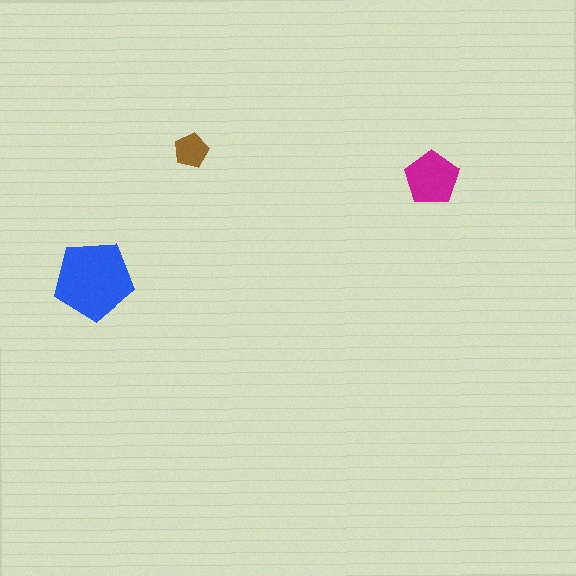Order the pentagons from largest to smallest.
the blue one, the magenta one, the brown one.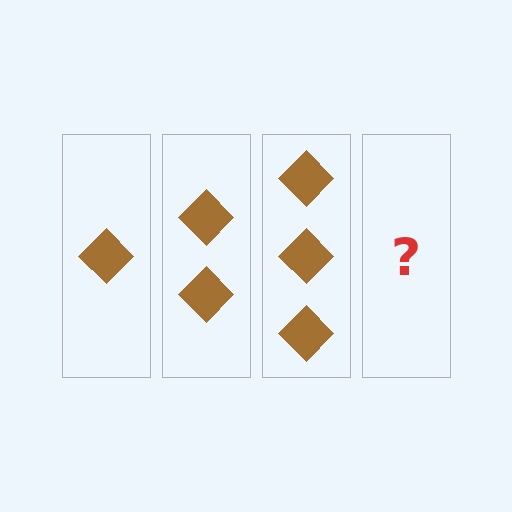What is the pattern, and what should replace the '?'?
The pattern is that each step adds one more diamond. The '?' should be 4 diamonds.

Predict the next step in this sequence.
The next step is 4 diamonds.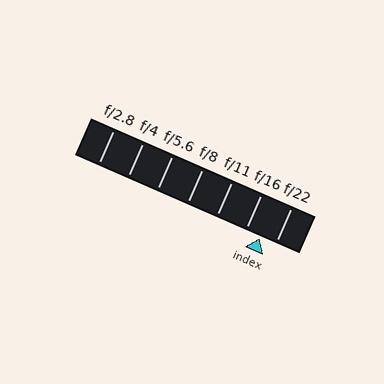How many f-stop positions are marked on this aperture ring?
There are 7 f-stop positions marked.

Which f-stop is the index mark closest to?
The index mark is closest to f/16.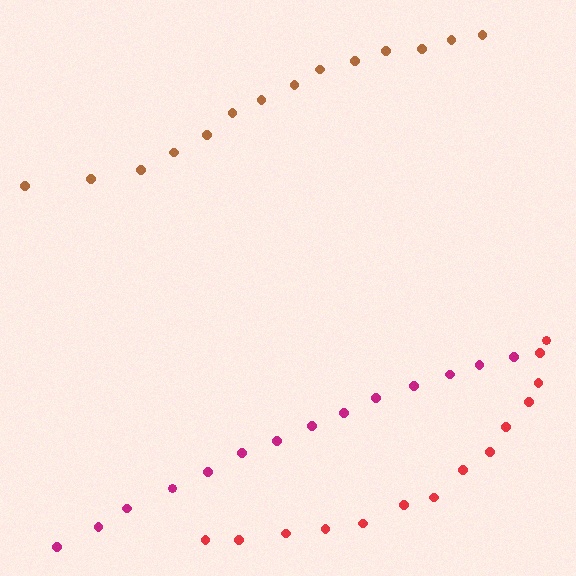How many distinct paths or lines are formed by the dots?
There are 3 distinct paths.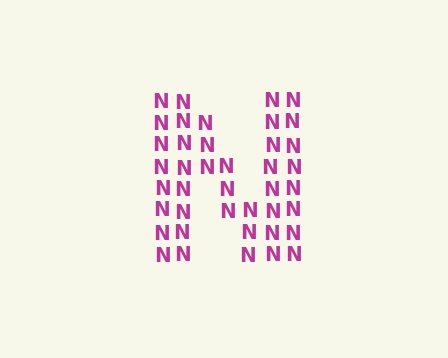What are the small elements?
The small elements are letter N's.